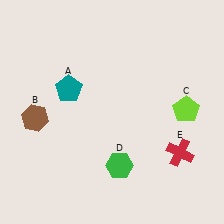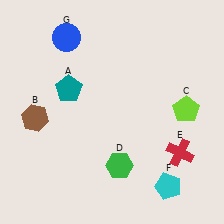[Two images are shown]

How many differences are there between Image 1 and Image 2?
There are 2 differences between the two images.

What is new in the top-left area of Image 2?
A blue circle (G) was added in the top-left area of Image 2.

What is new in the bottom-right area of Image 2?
A cyan pentagon (F) was added in the bottom-right area of Image 2.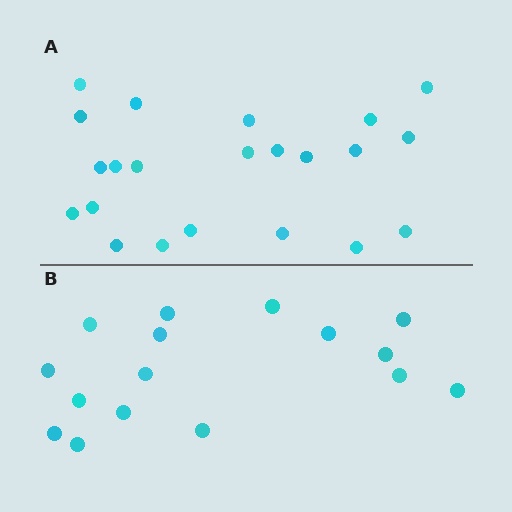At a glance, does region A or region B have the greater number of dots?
Region A (the top region) has more dots.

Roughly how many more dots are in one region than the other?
Region A has about 6 more dots than region B.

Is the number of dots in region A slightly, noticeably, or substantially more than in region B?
Region A has noticeably more, but not dramatically so. The ratio is roughly 1.4 to 1.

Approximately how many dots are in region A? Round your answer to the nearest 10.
About 20 dots. (The exact count is 22, which rounds to 20.)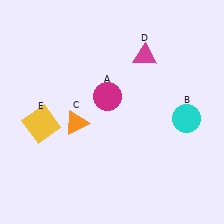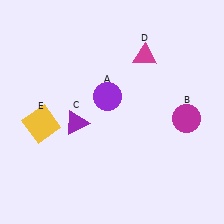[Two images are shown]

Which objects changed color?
A changed from magenta to purple. B changed from cyan to magenta. C changed from orange to purple.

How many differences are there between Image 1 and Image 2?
There are 3 differences between the two images.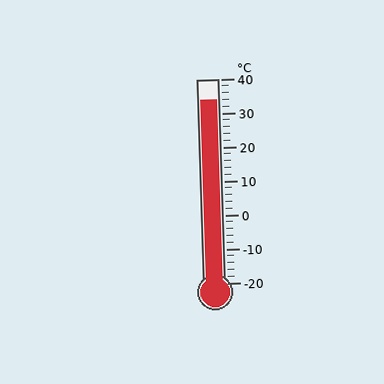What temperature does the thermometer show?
The thermometer shows approximately 34°C.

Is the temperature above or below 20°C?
The temperature is above 20°C.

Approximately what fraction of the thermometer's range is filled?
The thermometer is filled to approximately 90% of its range.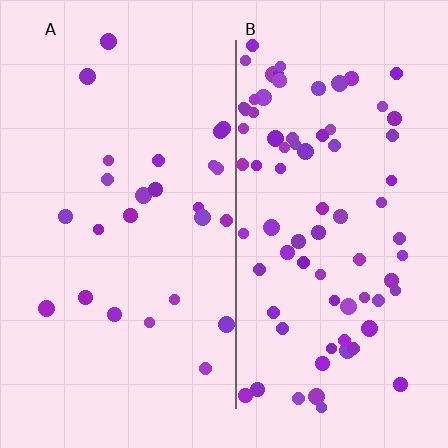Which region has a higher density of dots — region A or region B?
B (the right).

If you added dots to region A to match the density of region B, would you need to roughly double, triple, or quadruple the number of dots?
Approximately triple.